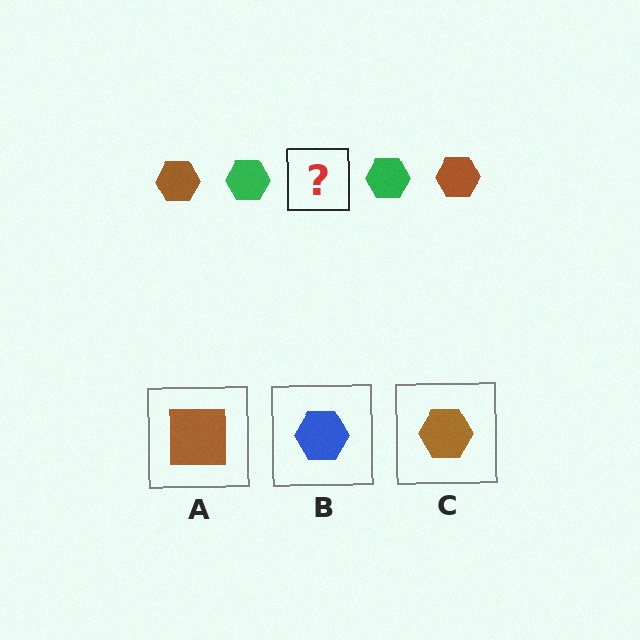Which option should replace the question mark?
Option C.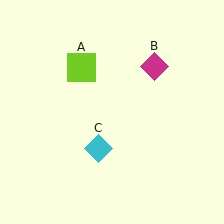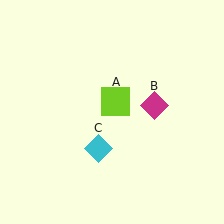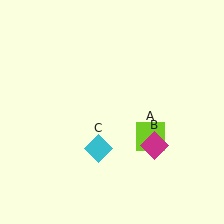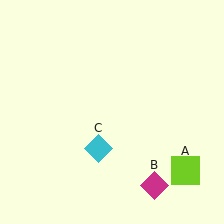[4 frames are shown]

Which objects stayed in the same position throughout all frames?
Cyan diamond (object C) remained stationary.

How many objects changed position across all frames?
2 objects changed position: lime square (object A), magenta diamond (object B).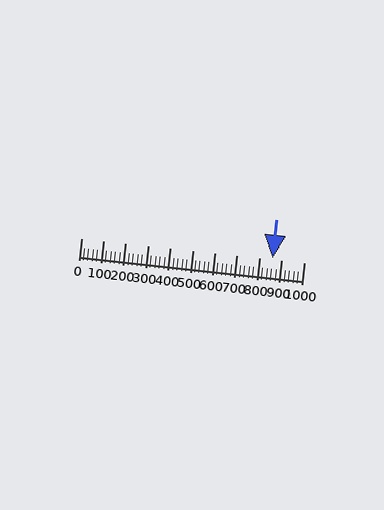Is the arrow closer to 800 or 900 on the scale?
The arrow is closer to 900.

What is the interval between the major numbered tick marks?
The major tick marks are spaced 100 units apart.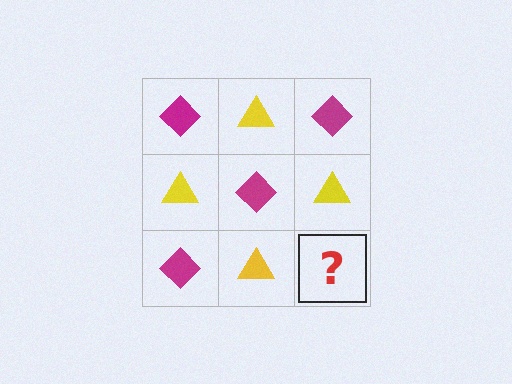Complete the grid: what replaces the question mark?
The question mark should be replaced with a magenta diamond.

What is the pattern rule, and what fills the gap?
The rule is that it alternates magenta diamond and yellow triangle in a checkerboard pattern. The gap should be filled with a magenta diamond.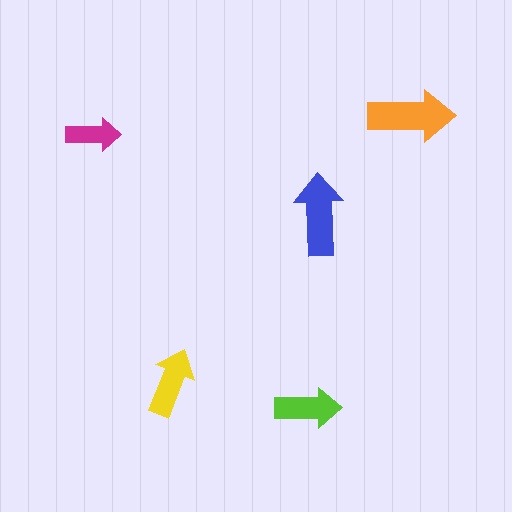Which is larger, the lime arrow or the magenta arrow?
The lime one.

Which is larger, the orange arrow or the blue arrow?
The orange one.